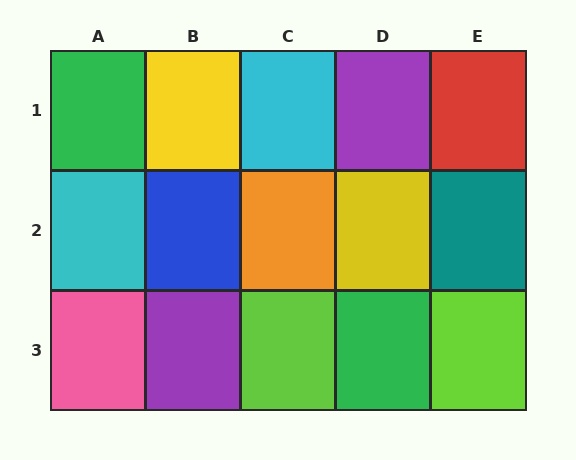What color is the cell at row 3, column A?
Pink.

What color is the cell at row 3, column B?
Purple.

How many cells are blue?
1 cell is blue.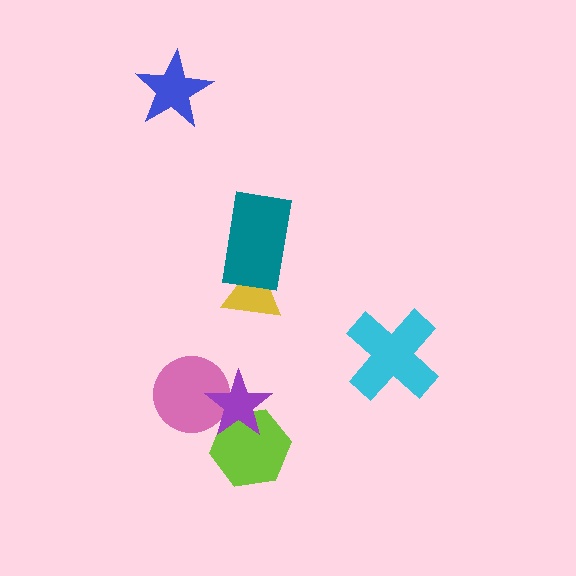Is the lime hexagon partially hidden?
Yes, it is partially covered by another shape.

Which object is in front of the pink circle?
The purple star is in front of the pink circle.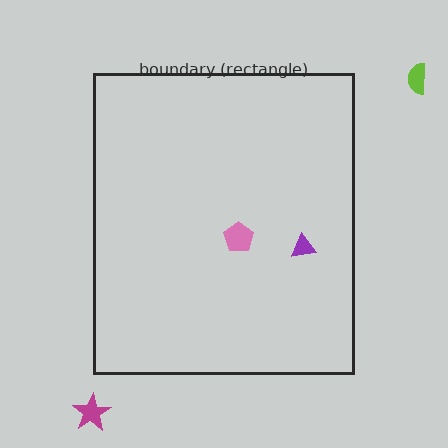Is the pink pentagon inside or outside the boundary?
Inside.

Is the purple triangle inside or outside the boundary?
Inside.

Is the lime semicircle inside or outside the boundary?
Outside.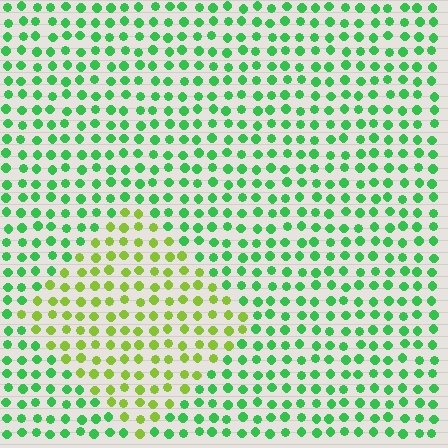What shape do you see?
I see a diamond.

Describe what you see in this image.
The image is filled with small green elements in a uniform arrangement. A diamond-shaped region is visible where the elements are tinted to a slightly different hue, forming a subtle color boundary.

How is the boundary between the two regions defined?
The boundary is defined purely by a slight shift in hue (about 45 degrees). Spacing, size, and orientation are identical on both sides.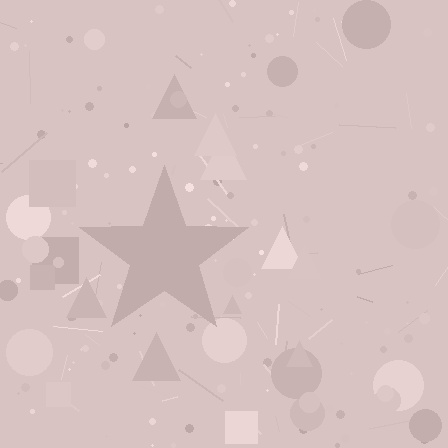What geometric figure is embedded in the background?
A star is embedded in the background.